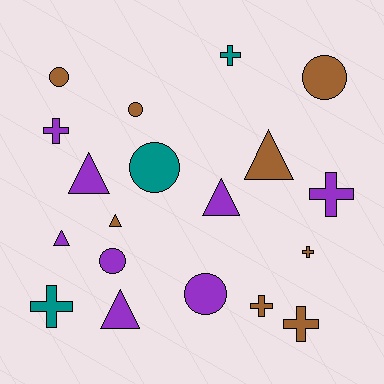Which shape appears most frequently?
Cross, with 7 objects.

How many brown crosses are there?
There are 3 brown crosses.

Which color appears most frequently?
Brown, with 8 objects.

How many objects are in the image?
There are 19 objects.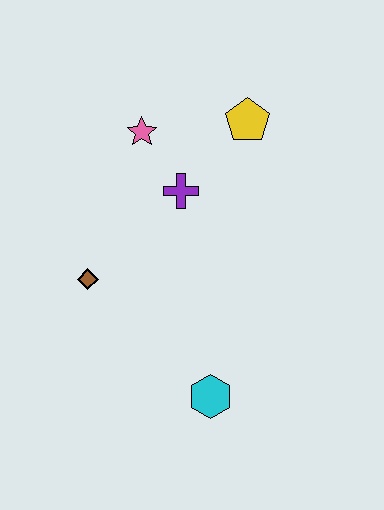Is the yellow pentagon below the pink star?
No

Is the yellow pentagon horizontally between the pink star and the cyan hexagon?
No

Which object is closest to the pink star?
The purple cross is closest to the pink star.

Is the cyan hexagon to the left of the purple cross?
No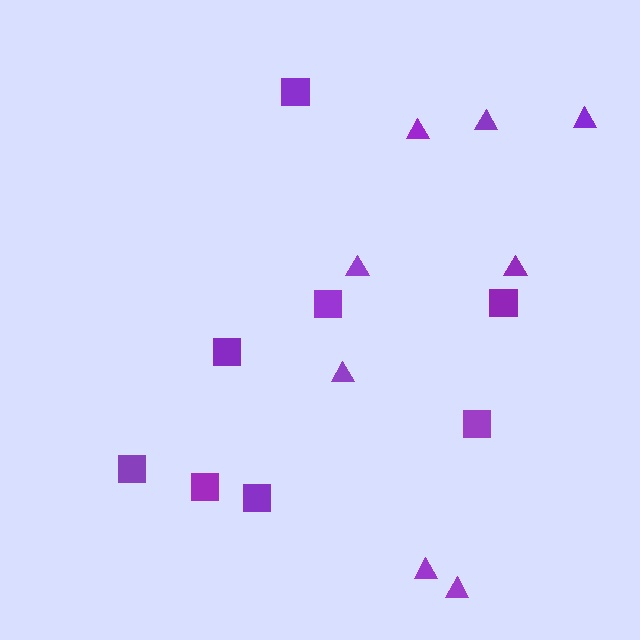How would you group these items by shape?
There are 2 groups: one group of squares (8) and one group of triangles (8).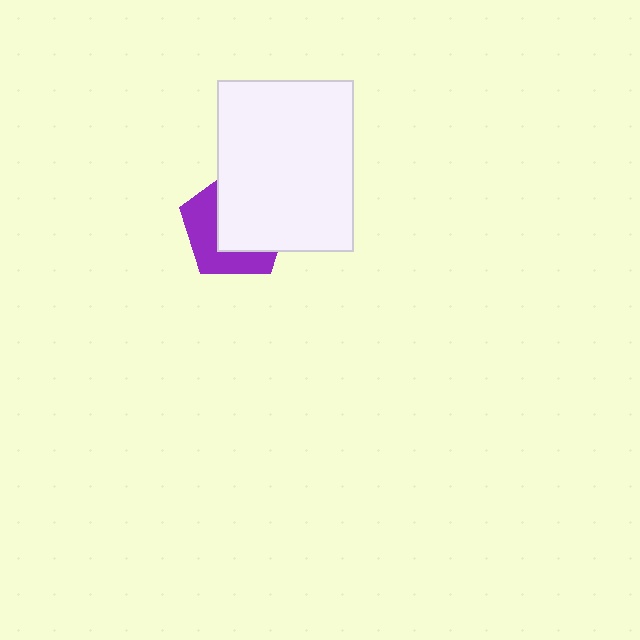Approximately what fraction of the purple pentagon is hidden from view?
Roughly 57% of the purple pentagon is hidden behind the white rectangle.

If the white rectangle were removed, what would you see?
You would see the complete purple pentagon.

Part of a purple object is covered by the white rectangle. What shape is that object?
It is a pentagon.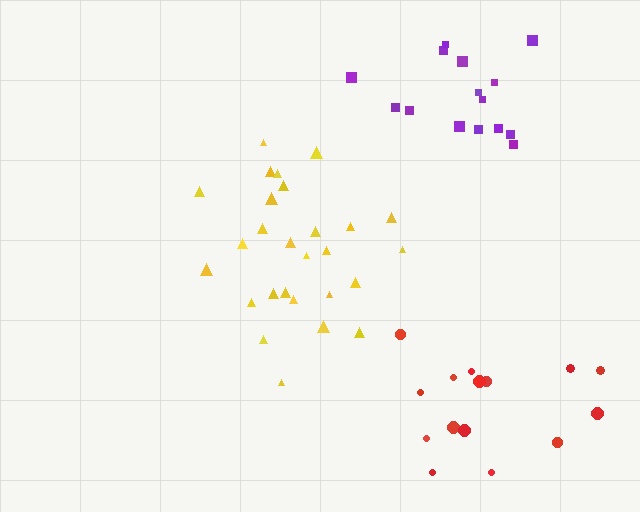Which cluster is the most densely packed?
Yellow.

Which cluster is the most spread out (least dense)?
Red.